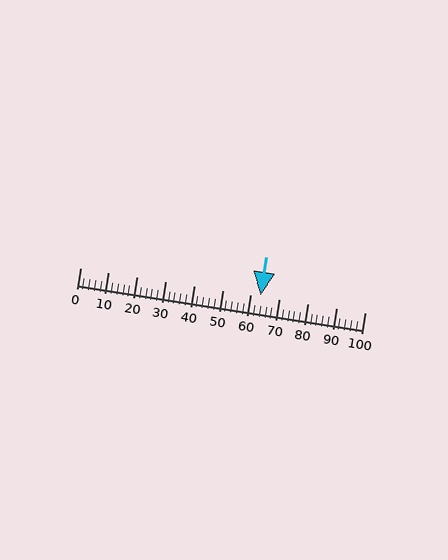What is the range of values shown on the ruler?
The ruler shows values from 0 to 100.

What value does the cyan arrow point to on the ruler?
The cyan arrow points to approximately 64.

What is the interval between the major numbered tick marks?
The major tick marks are spaced 10 units apart.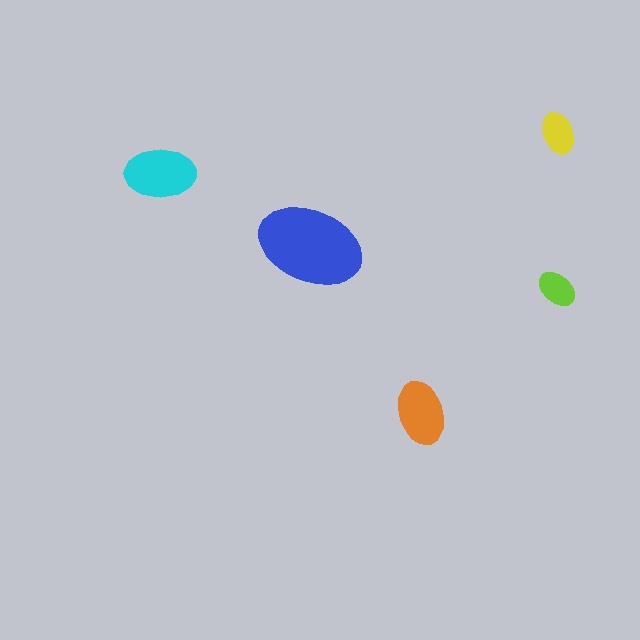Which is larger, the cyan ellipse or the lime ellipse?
The cyan one.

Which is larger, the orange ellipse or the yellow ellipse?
The orange one.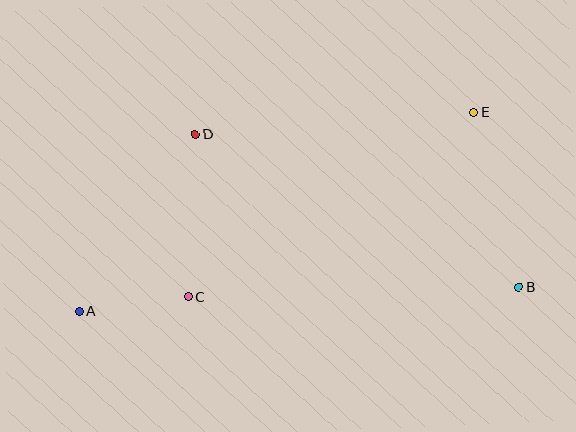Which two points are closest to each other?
Points A and C are closest to each other.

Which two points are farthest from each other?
Points A and E are farthest from each other.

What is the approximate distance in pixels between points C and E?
The distance between C and E is approximately 340 pixels.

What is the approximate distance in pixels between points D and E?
The distance between D and E is approximately 279 pixels.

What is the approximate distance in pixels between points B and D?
The distance between B and D is approximately 358 pixels.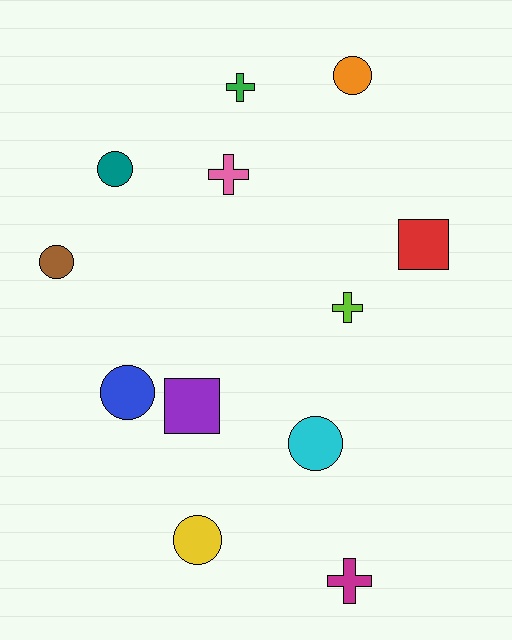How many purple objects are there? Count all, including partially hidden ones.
There is 1 purple object.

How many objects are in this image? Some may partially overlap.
There are 12 objects.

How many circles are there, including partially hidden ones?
There are 6 circles.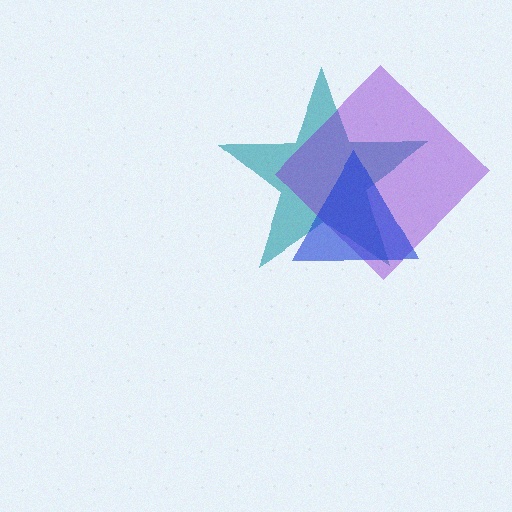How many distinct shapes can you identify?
There are 3 distinct shapes: a teal star, a purple diamond, a blue triangle.